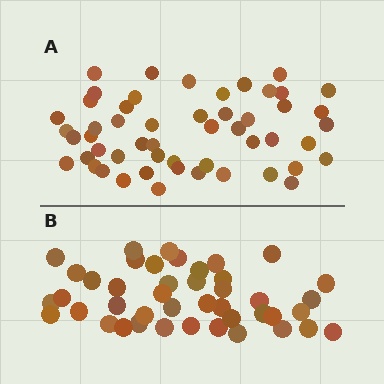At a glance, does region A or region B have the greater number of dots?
Region A (the top region) has more dots.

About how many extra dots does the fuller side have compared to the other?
Region A has roughly 8 or so more dots than region B.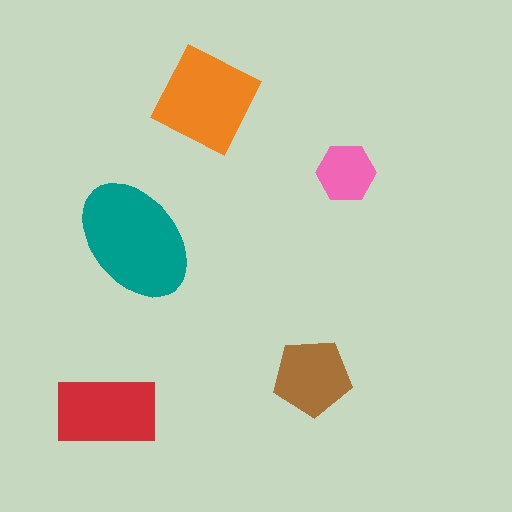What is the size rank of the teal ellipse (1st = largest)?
1st.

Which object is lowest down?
The red rectangle is bottommost.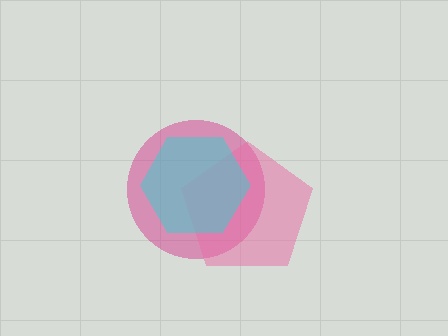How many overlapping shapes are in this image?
There are 3 overlapping shapes in the image.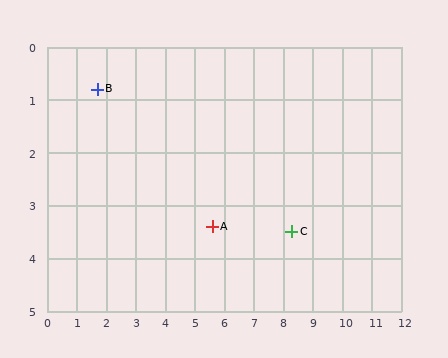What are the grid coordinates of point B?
Point B is at approximately (1.7, 0.8).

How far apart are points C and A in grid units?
Points C and A are about 2.7 grid units apart.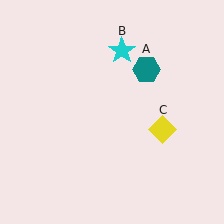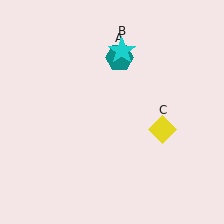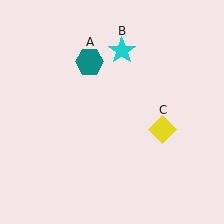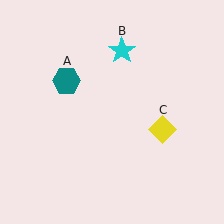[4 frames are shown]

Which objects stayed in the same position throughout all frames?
Cyan star (object B) and yellow diamond (object C) remained stationary.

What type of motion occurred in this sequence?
The teal hexagon (object A) rotated counterclockwise around the center of the scene.